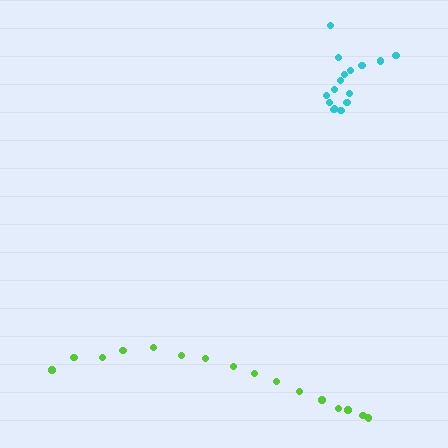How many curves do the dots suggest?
There are 2 distinct paths.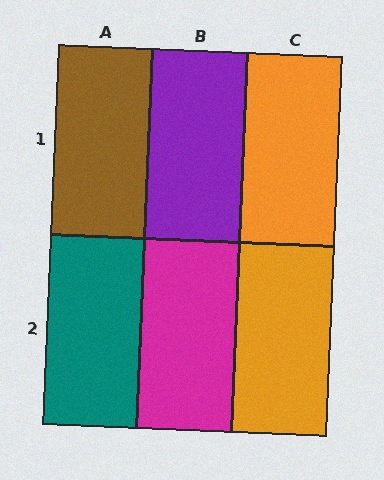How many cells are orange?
2 cells are orange.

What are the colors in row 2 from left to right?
Teal, magenta, orange.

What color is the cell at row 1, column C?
Orange.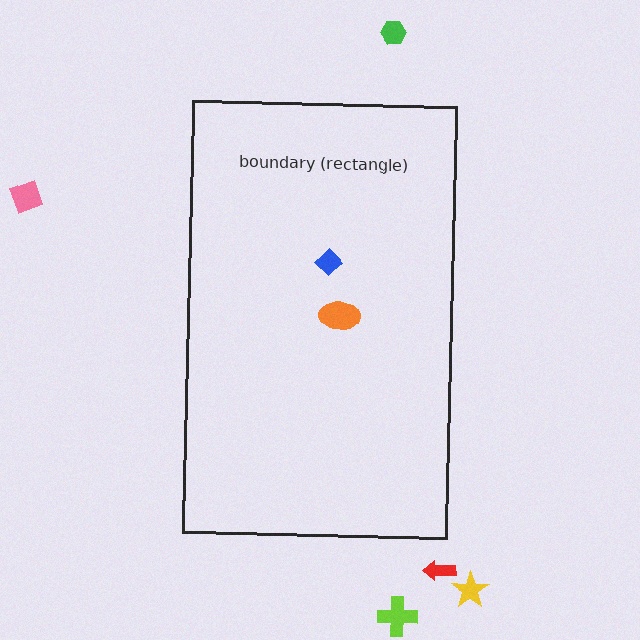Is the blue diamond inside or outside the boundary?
Inside.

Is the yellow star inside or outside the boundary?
Outside.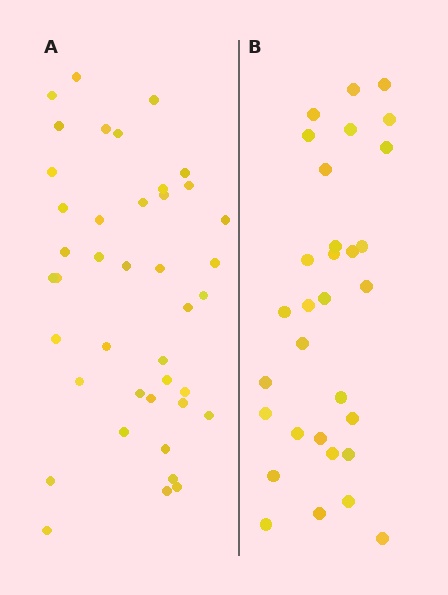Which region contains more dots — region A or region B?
Region A (the left region) has more dots.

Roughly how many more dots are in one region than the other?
Region A has roughly 10 or so more dots than region B.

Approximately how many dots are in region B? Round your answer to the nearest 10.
About 30 dots. (The exact count is 31, which rounds to 30.)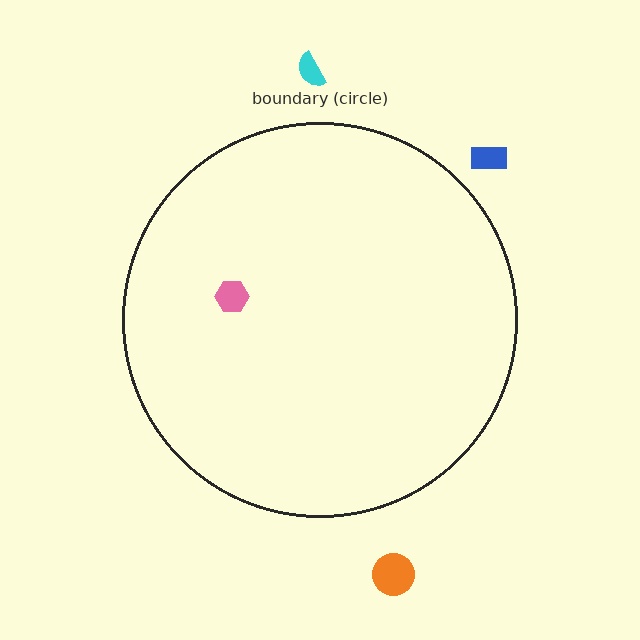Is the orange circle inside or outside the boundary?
Outside.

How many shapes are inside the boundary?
1 inside, 3 outside.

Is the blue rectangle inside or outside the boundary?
Outside.